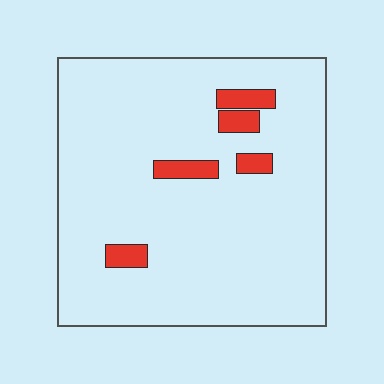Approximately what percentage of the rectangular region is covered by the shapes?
Approximately 5%.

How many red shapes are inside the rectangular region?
5.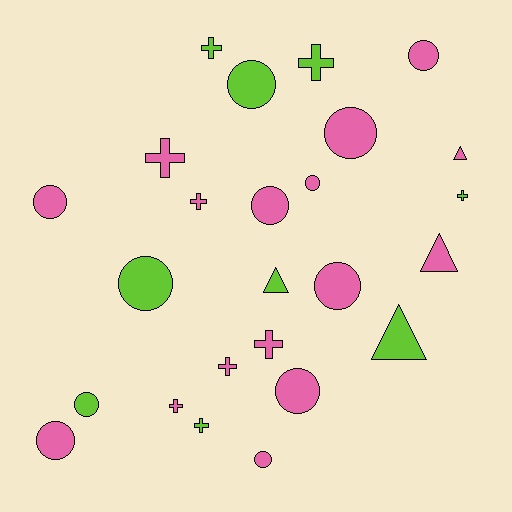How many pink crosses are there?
There are 5 pink crosses.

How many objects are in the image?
There are 25 objects.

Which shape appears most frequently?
Circle, with 12 objects.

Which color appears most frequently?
Pink, with 16 objects.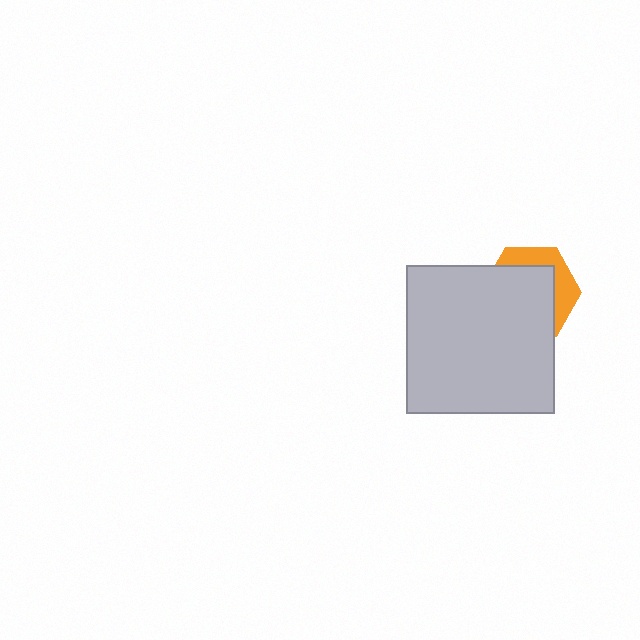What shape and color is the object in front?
The object in front is a light gray square.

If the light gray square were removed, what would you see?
You would see the complete orange hexagon.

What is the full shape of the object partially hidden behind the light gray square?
The partially hidden object is an orange hexagon.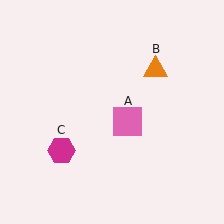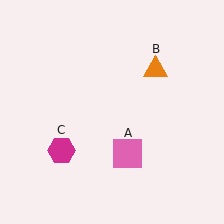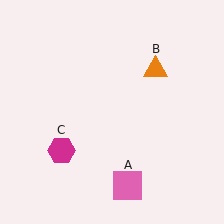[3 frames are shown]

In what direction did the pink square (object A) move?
The pink square (object A) moved down.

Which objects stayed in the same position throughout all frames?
Orange triangle (object B) and magenta hexagon (object C) remained stationary.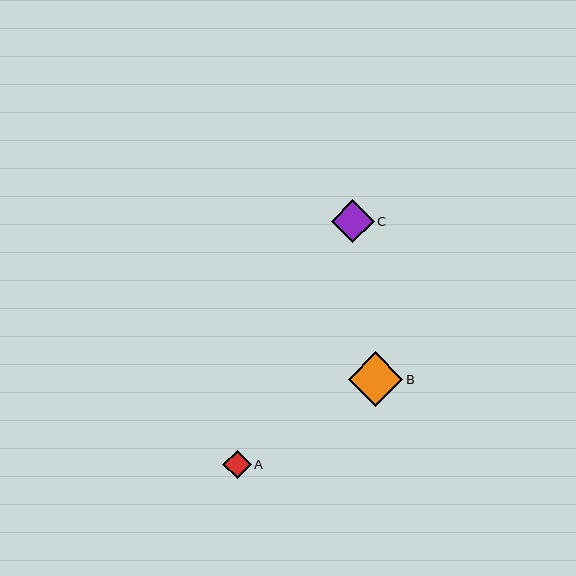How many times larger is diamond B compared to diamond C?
Diamond B is approximately 1.3 times the size of diamond C.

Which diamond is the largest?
Diamond B is the largest with a size of approximately 54 pixels.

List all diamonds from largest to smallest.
From largest to smallest: B, C, A.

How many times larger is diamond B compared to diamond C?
Diamond B is approximately 1.3 times the size of diamond C.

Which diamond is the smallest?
Diamond A is the smallest with a size of approximately 29 pixels.